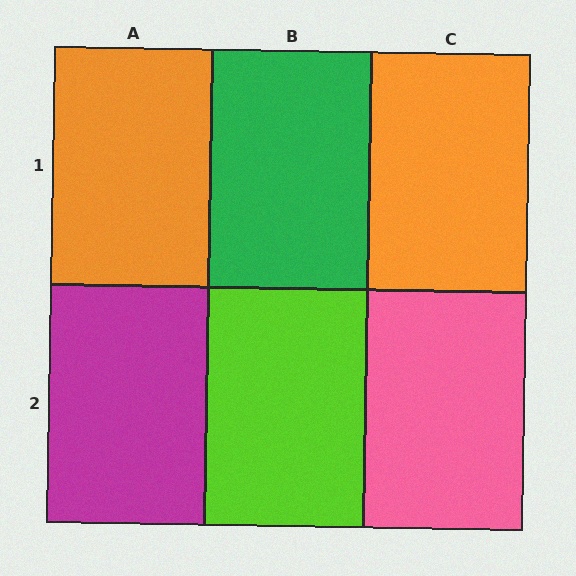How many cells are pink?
1 cell is pink.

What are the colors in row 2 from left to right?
Magenta, lime, pink.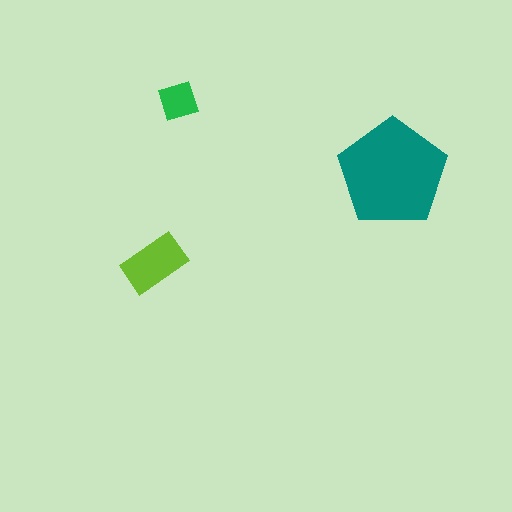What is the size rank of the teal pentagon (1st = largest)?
1st.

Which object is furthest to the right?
The teal pentagon is rightmost.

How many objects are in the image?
There are 3 objects in the image.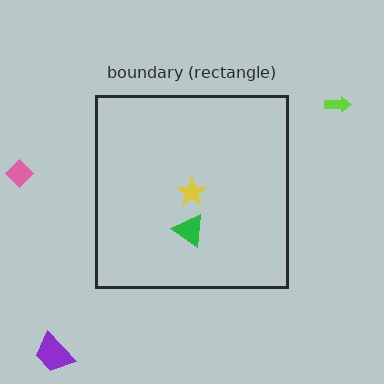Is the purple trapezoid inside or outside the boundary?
Outside.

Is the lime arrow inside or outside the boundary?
Outside.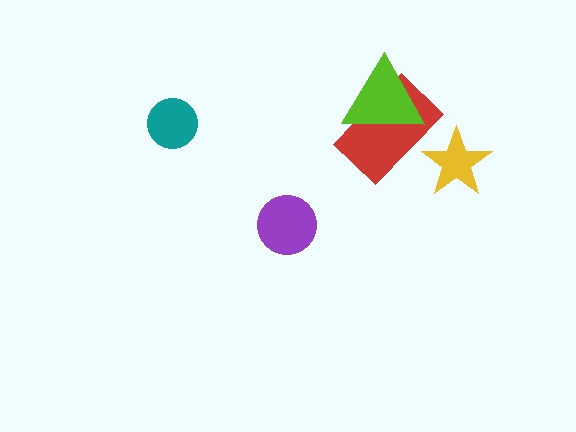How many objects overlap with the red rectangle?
2 objects overlap with the red rectangle.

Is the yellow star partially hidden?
No, no other shape covers it.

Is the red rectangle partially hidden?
Yes, it is partially covered by another shape.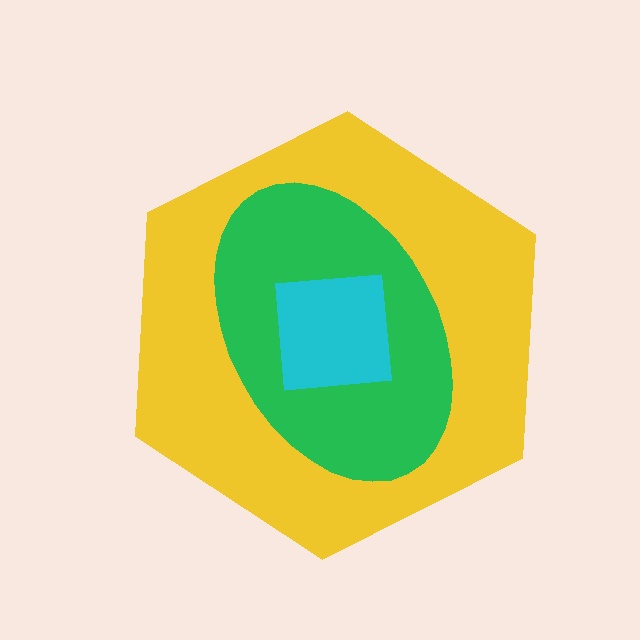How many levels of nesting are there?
3.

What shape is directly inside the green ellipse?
The cyan square.